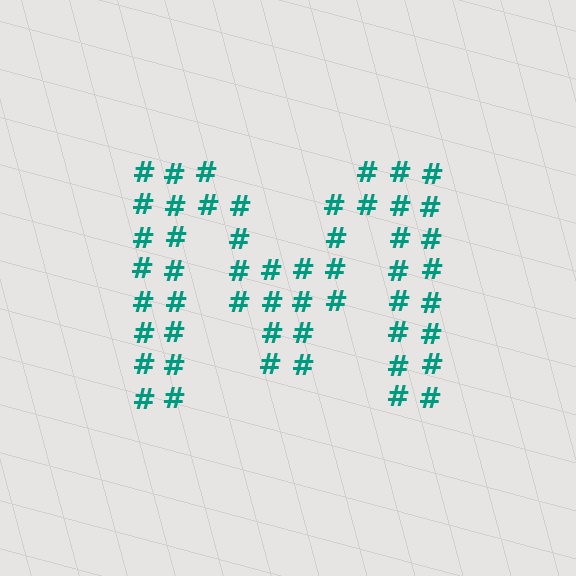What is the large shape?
The large shape is the letter M.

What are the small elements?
The small elements are hash symbols.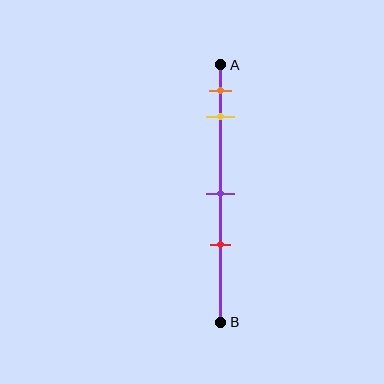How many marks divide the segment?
There are 4 marks dividing the segment.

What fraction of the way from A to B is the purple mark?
The purple mark is approximately 50% (0.5) of the way from A to B.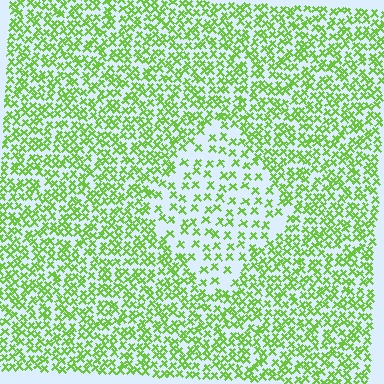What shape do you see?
I see a diamond.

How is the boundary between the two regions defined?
The boundary is defined by a change in element density (approximately 2.0x ratio). All elements are the same color, size, and shape.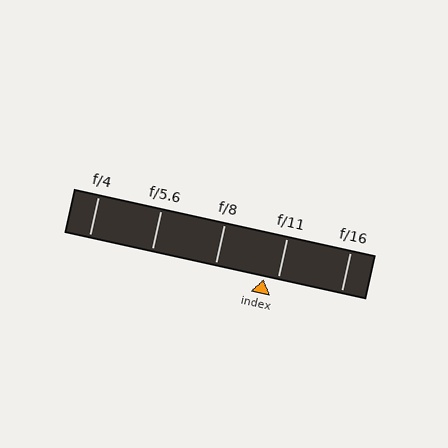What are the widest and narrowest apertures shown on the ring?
The widest aperture shown is f/4 and the narrowest is f/16.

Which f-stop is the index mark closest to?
The index mark is closest to f/11.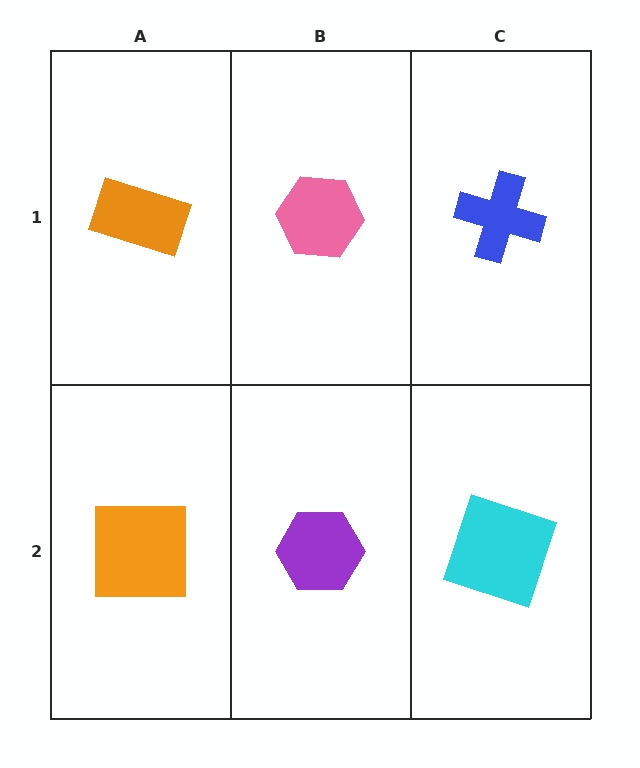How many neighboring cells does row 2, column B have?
3.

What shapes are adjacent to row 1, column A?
An orange square (row 2, column A), a pink hexagon (row 1, column B).